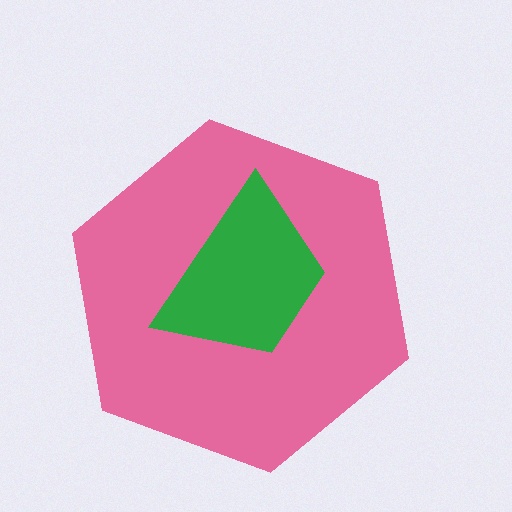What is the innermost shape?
The green trapezoid.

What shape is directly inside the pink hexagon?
The green trapezoid.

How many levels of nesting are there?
2.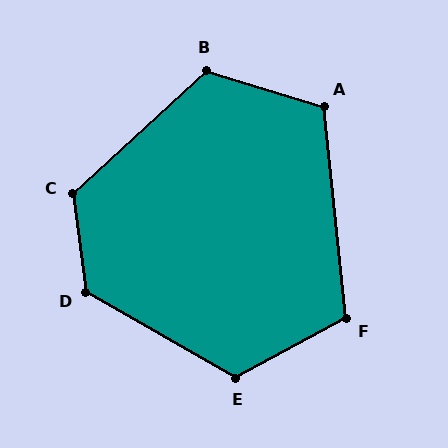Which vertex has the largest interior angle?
D, at approximately 127 degrees.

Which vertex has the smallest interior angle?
F, at approximately 112 degrees.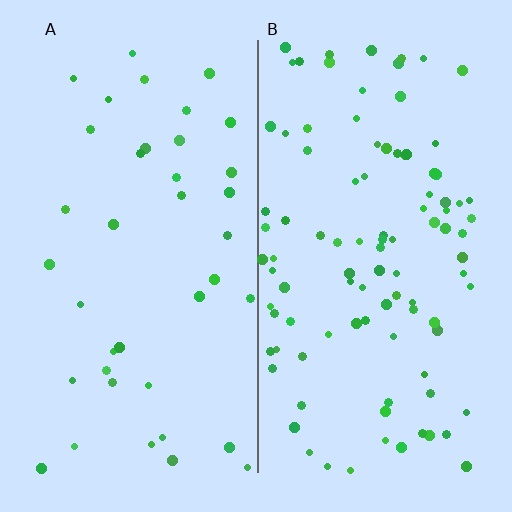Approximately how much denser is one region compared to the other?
Approximately 2.6× — region B over region A.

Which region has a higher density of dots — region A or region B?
B (the right).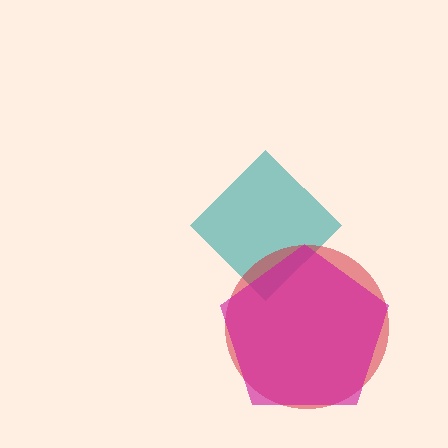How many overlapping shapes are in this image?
There are 3 overlapping shapes in the image.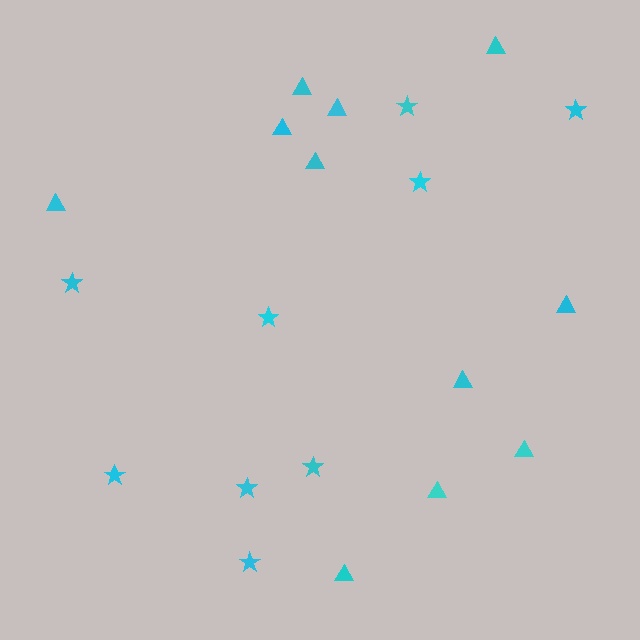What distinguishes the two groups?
There are 2 groups: one group of triangles (11) and one group of stars (9).